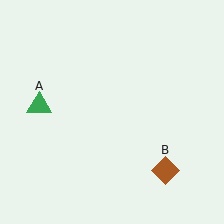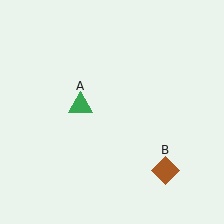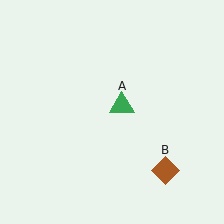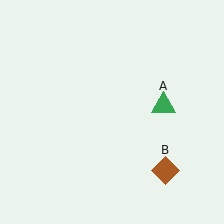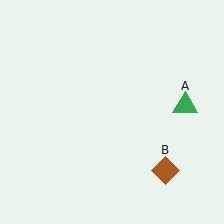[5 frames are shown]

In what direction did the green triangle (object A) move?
The green triangle (object A) moved right.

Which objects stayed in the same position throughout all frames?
Brown diamond (object B) remained stationary.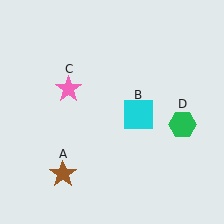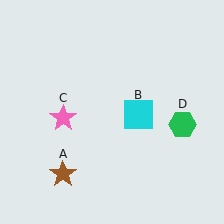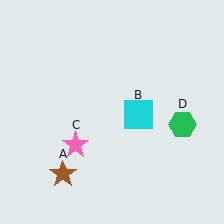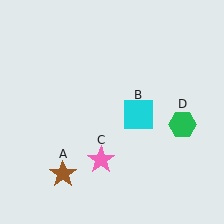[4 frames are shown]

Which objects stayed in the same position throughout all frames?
Brown star (object A) and cyan square (object B) and green hexagon (object D) remained stationary.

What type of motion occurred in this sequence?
The pink star (object C) rotated counterclockwise around the center of the scene.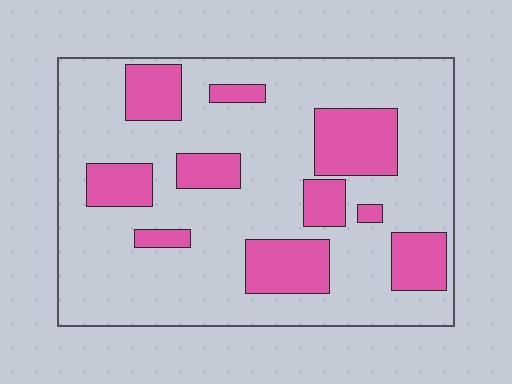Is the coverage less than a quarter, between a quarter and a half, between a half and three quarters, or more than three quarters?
Between a quarter and a half.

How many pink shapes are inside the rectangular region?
10.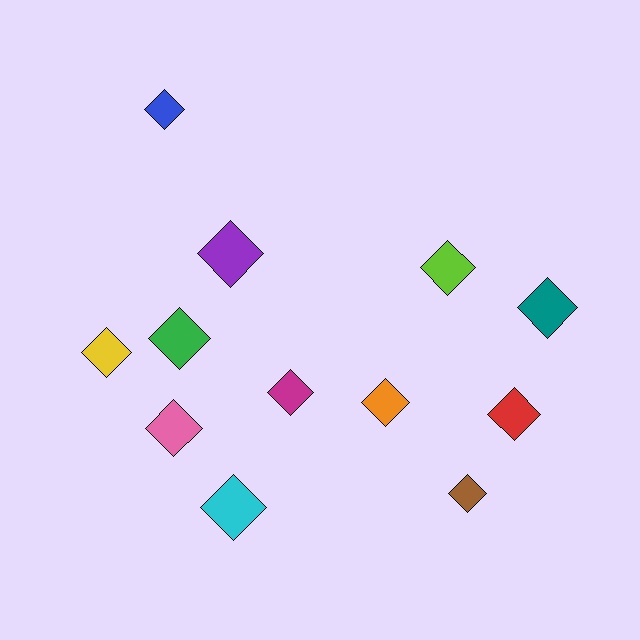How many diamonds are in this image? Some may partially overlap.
There are 12 diamonds.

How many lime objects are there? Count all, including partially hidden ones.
There is 1 lime object.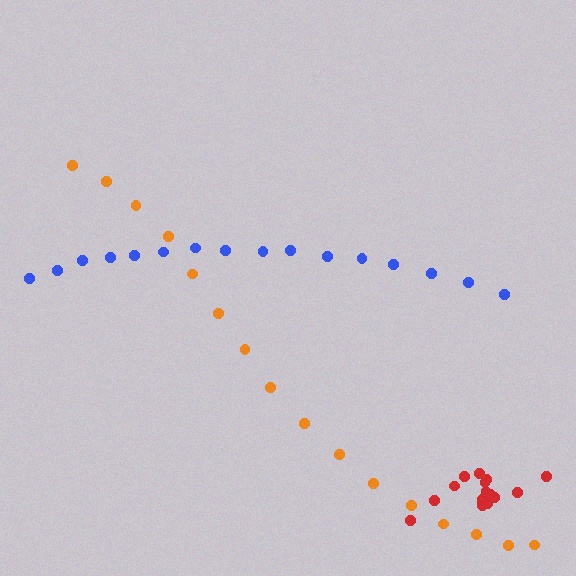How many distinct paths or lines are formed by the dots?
There are 3 distinct paths.